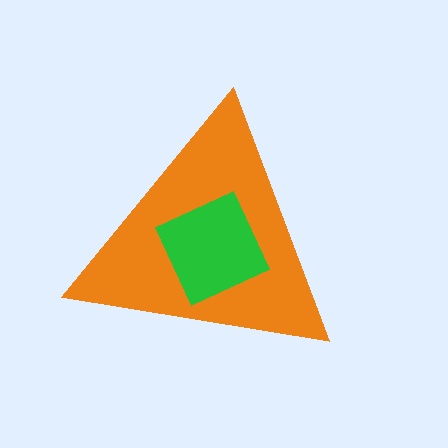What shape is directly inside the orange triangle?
The green diamond.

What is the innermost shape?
The green diamond.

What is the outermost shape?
The orange triangle.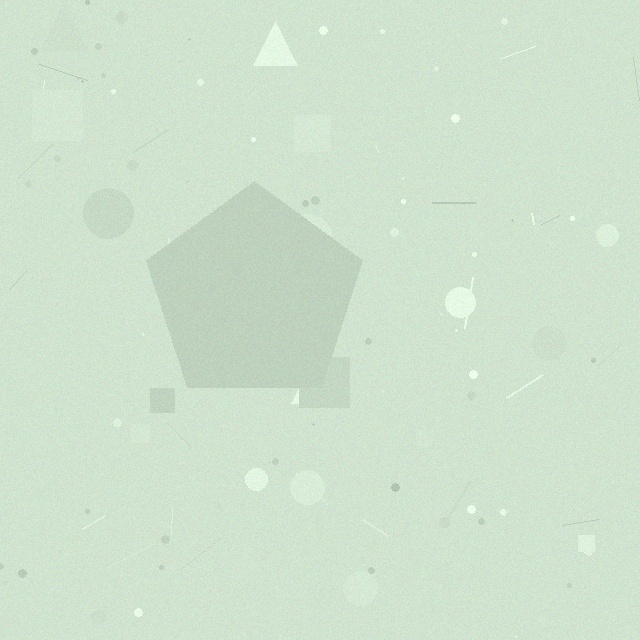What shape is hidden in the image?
A pentagon is hidden in the image.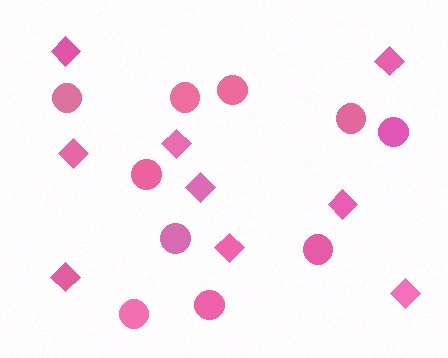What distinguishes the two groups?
There are 2 groups: one group of circles (10) and one group of diamonds (9).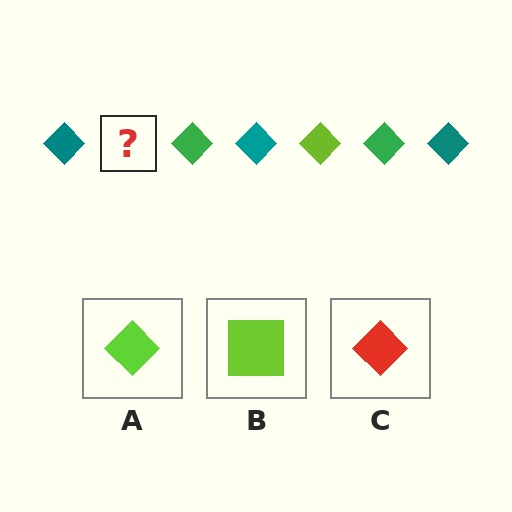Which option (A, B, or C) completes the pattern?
A.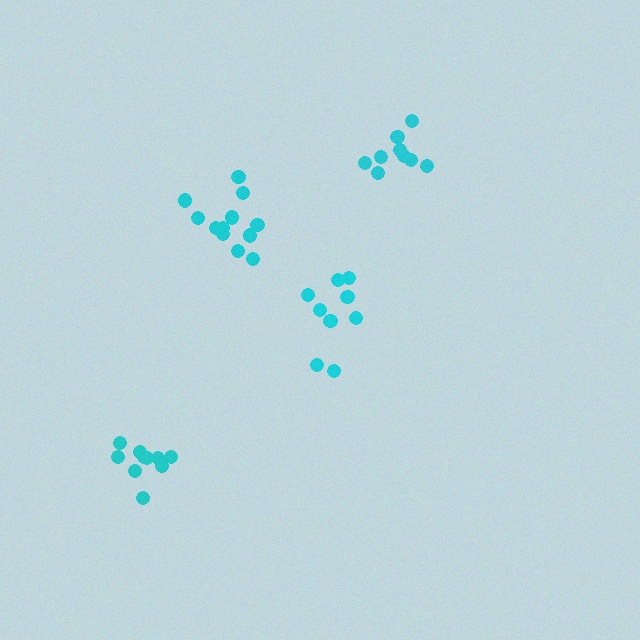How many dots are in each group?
Group 1: 12 dots, Group 2: 9 dots, Group 3: 10 dots, Group 4: 9 dots (40 total).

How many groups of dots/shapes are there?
There are 4 groups.